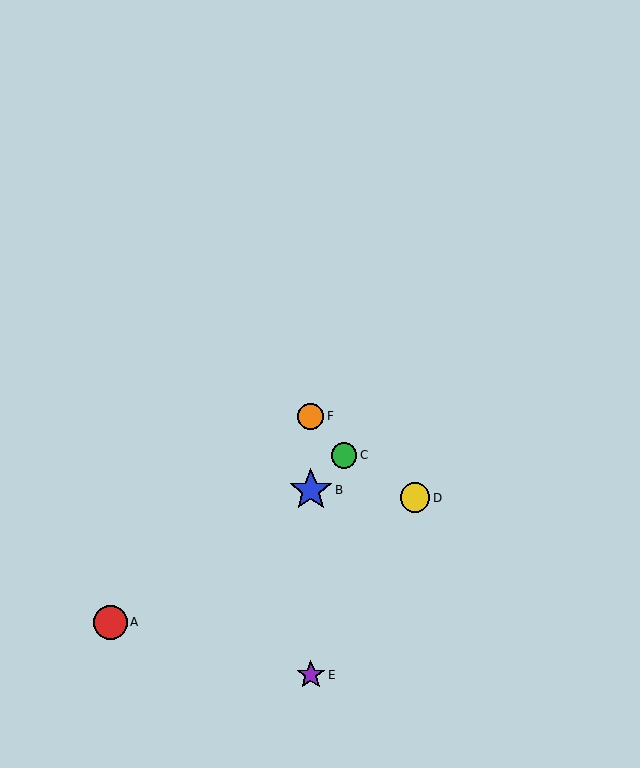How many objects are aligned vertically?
3 objects (B, E, F) are aligned vertically.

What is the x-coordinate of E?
Object E is at x≈311.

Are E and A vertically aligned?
No, E is at x≈311 and A is at x≈110.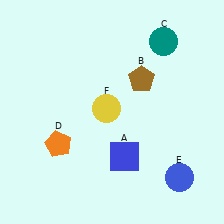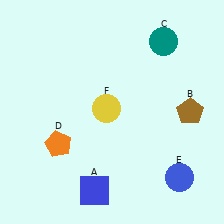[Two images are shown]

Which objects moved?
The objects that moved are: the blue square (A), the brown pentagon (B).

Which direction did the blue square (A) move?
The blue square (A) moved down.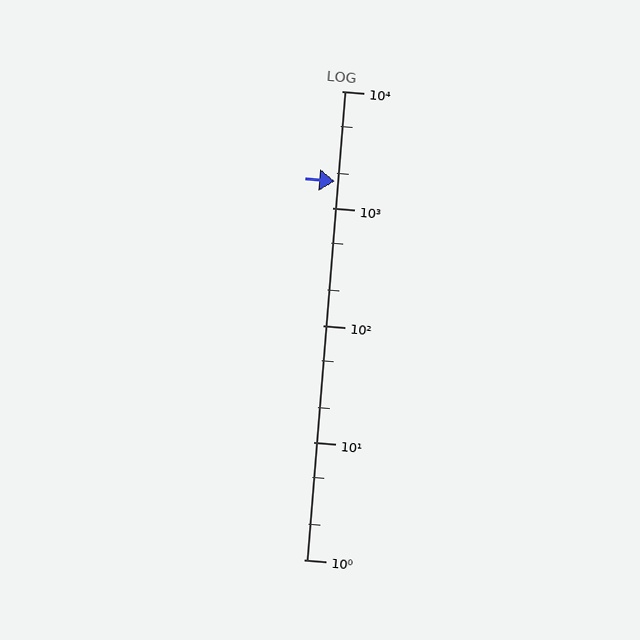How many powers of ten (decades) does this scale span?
The scale spans 4 decades, from 1 to 10000.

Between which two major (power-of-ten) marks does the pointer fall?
The pointer is between 1000 and 10000.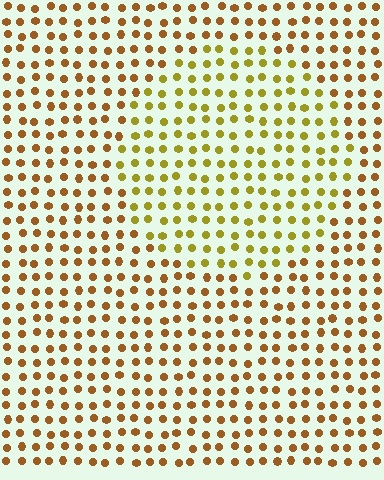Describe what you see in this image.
The image is filled with small brown elements in a uniform arrangement. A circle-shaped region is visible where the elements are tinted to a slightly different hue, forming a subtle color boundary.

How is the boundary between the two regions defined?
The boundary is defined purely by a slight shift in hue (about 31 degrees). Spacing, size, and orientation are identical on both sides.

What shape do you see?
I see a circle.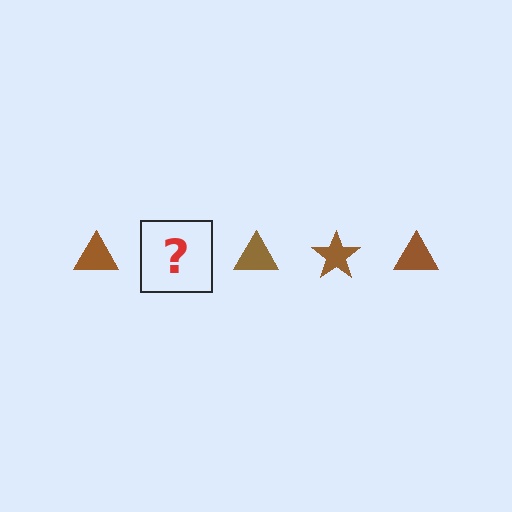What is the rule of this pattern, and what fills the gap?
The rule is that the pattern cycles through triangle, star shapes in brown. The gap should be filled with a brown star.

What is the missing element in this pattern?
The missing element is a brown star.